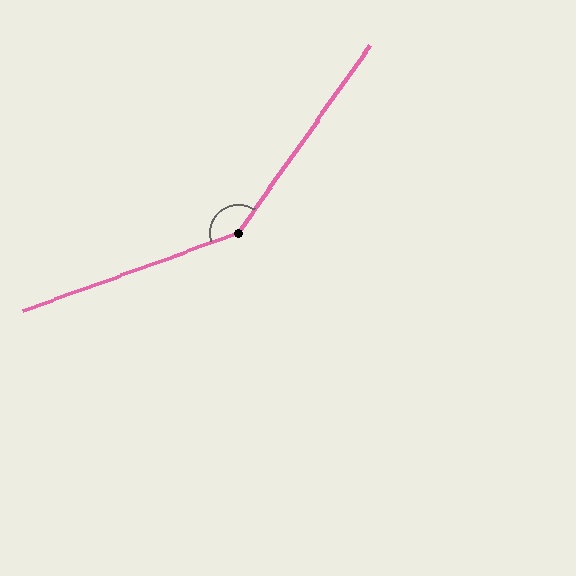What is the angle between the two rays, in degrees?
Approximately 145 degrees.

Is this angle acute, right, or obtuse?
It is obtuse.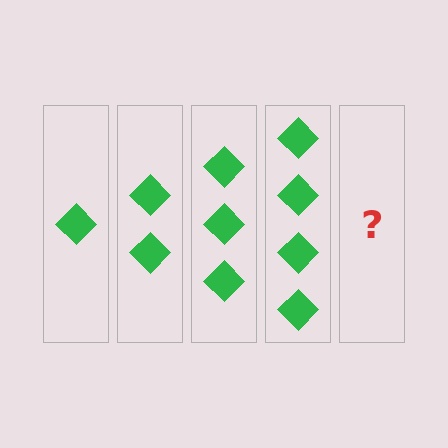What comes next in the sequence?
The next element should be 5 diamonds.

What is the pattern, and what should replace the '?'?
The pattern is that each step adds one more diamond. The '?' should be 5 diamonds.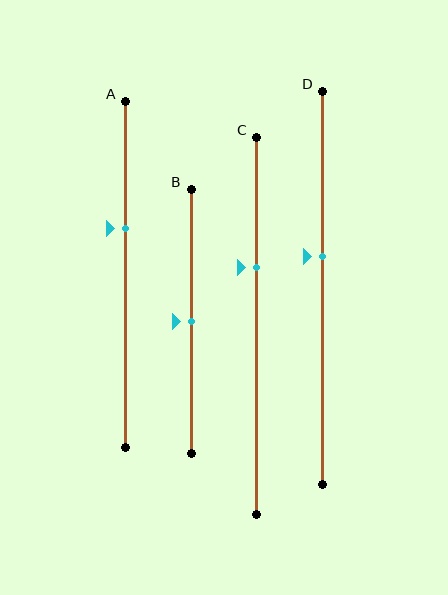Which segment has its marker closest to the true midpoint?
Segment B has its marker closest to the true midpoint.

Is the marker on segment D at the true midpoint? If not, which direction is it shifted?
No, the marker on segment D is shifted upward by about 8% of the segment length.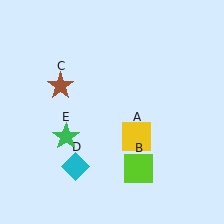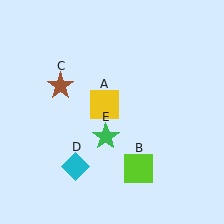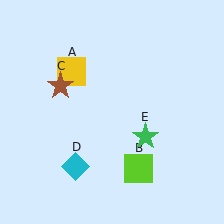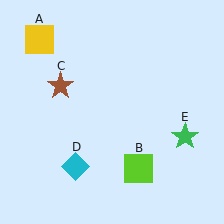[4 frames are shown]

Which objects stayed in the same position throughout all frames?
Lime square (object B) and brown star (object C) and cyan diamond (object D) remained stationary.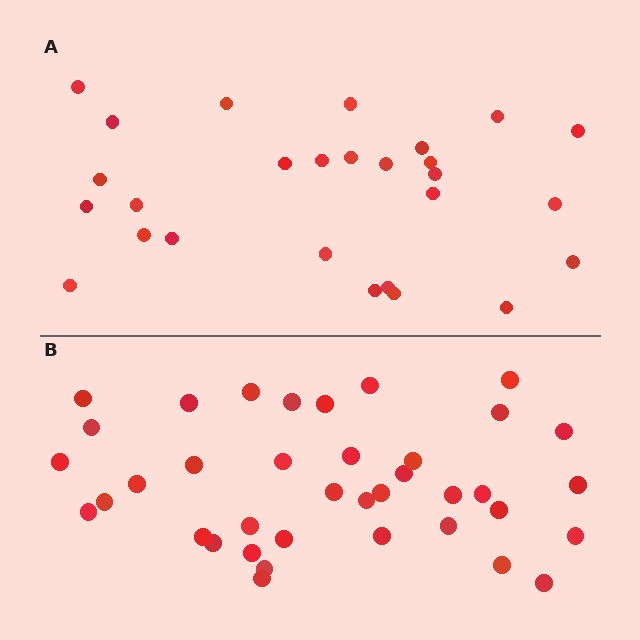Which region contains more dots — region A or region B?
Region B (the bottom region) has more dots.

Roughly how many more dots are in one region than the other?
Region B has roughly 12 or so more dots than region A.